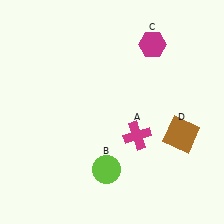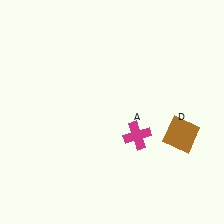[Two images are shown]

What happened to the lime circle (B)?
The lime circle (B) was removed in Image 2. It was in the bottom-left area of Image 1.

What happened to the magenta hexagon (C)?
The magenta hexagon (C) was removed in Image 2. It was in the top-right area of Image 1.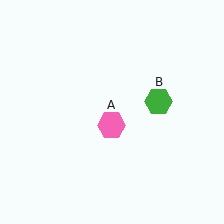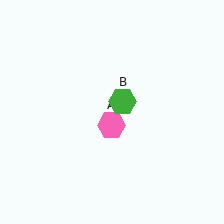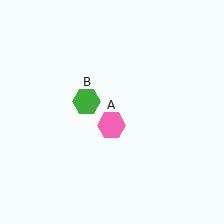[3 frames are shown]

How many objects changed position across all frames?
1 object changed position: green hexagon (object B).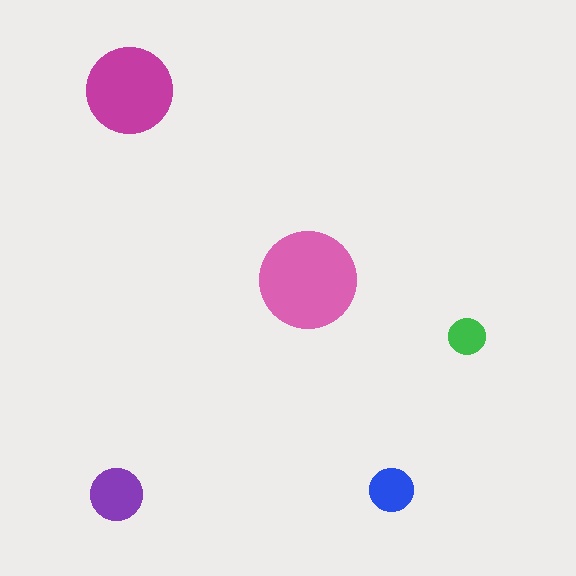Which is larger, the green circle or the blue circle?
The blue one.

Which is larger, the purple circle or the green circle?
The purple one.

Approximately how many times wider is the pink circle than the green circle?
About 2.5 times wider.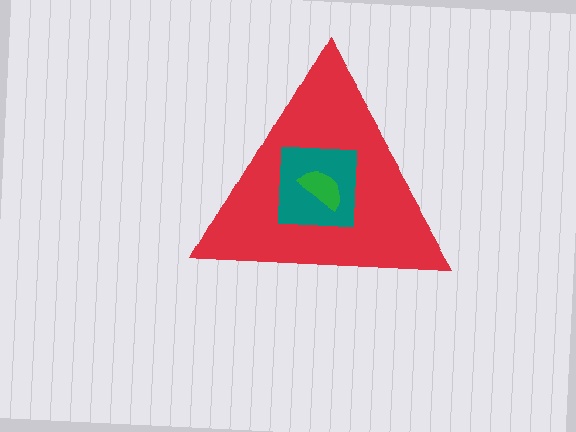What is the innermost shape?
The green semicircle.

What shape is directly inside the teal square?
The green semicircle.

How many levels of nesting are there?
3.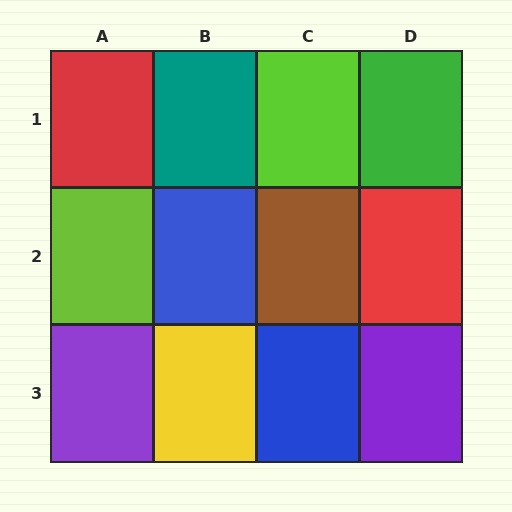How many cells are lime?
2 cells are lime.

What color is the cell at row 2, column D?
Red.